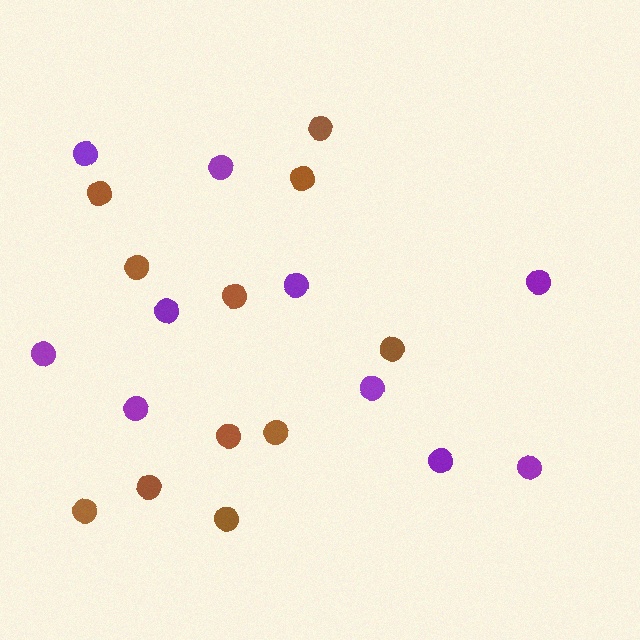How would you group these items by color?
There are 2 groups: one group of brown circles (11) and one group of purple circles (10).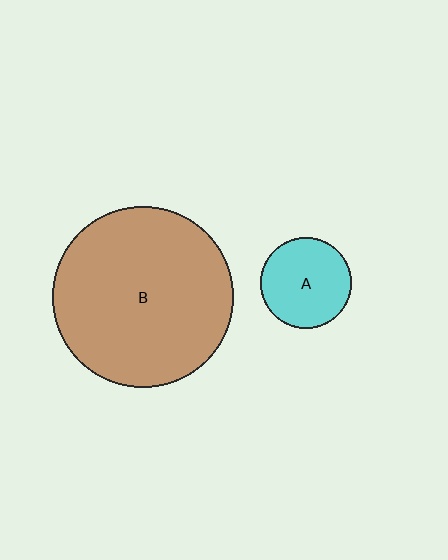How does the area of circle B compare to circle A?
Approximately 3.9 times.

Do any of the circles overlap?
No, none of the circles overlap.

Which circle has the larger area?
Circle B (brown).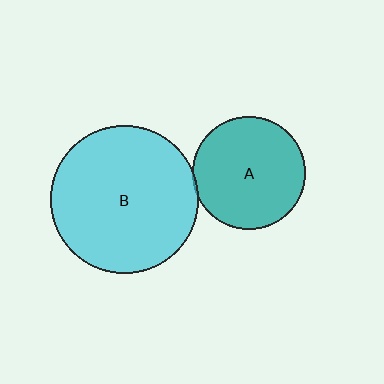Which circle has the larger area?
Circle B (cyan).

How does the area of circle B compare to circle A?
Approximately 1.7 times.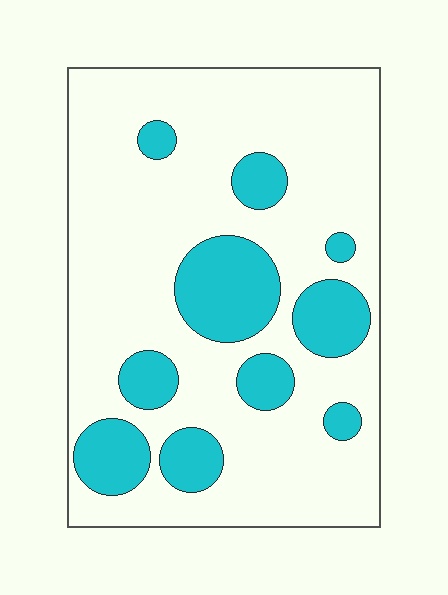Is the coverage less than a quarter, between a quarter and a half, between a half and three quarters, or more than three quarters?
Less than a quarter.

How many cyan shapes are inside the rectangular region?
10.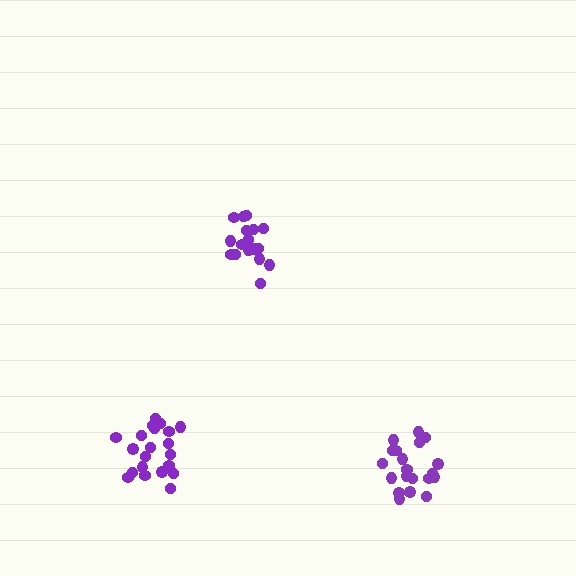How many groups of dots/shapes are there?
There are 3 groups.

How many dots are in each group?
Group 1: 17 dots, Group 2: 21 dots, Group 3: 20 dots (58 total).